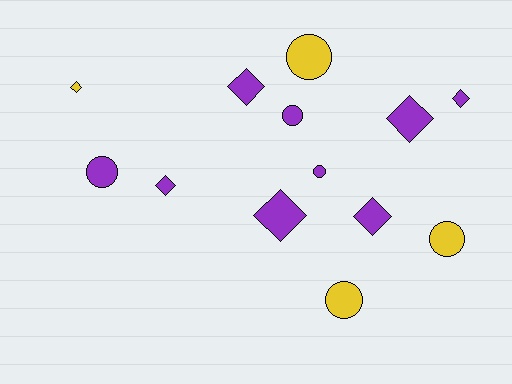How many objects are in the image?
There are 13 objects.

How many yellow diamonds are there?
There is 1 yellow diamond.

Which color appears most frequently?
Purple, with 9 objects.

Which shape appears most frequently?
Diamond, with 7 objects.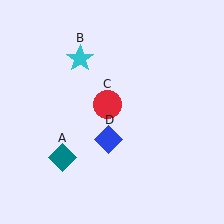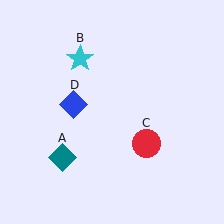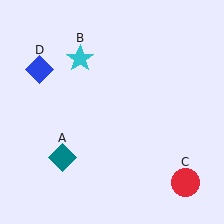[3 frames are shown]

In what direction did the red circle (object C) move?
The red circle (object C) moved down and to the right.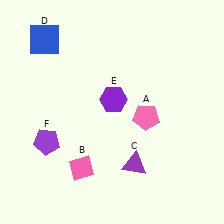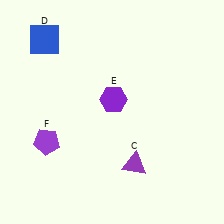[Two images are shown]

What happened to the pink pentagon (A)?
The pink pentagon (A) was removed in Image 2. It was in the bottom-right area of Image 1.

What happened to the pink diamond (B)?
The pink diamond (B) was removed in Image 2. It was in the bottom-left area of Image 1.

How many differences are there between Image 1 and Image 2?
There are 2 differences between the two images.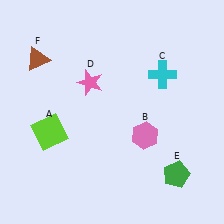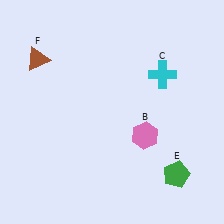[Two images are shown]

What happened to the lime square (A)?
The lime square (A) was removed in Image 2. It was in the bottom-left area of Image 1.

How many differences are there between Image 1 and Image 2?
There are 2 differences between the two images.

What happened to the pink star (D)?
The pink star (D) was removed in Image 2. It was in the top-left area of Image 1.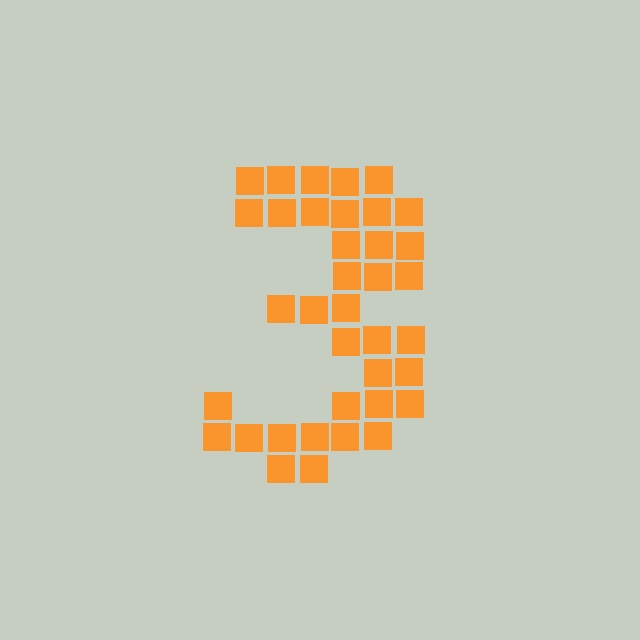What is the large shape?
The large shape is the digit 3.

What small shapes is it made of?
It is made of small squares.